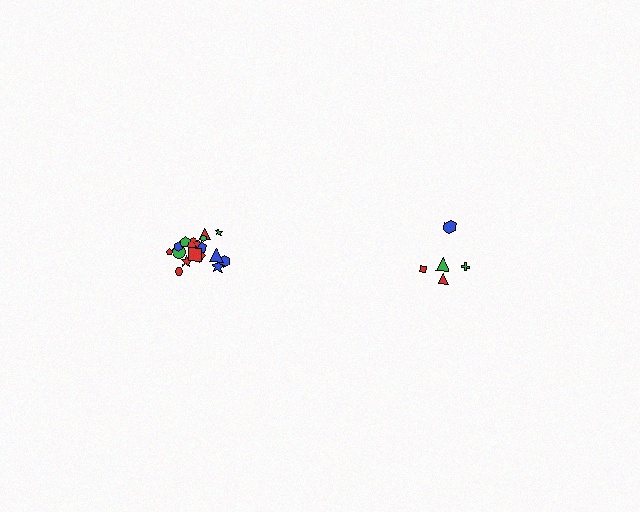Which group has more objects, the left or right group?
The left group.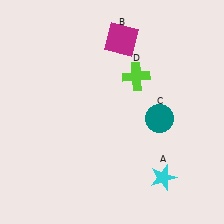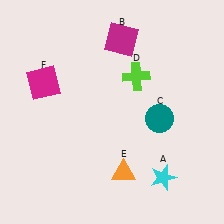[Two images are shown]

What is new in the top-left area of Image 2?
A magenta square (F) was added in the top-left area of Image 2.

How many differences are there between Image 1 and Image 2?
There are 2 differences between the two images.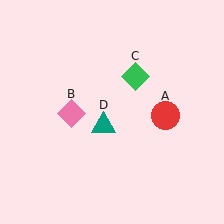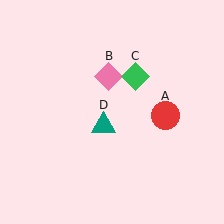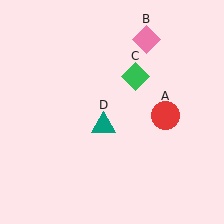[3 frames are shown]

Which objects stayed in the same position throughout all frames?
Red circle (object A) and green diamond (object C) and teal triangle (object D) remained stationary.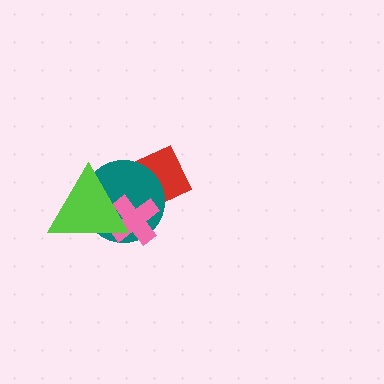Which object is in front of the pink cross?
The lime triangle is in front of the pink cross.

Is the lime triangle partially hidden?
No, no other shape covers it.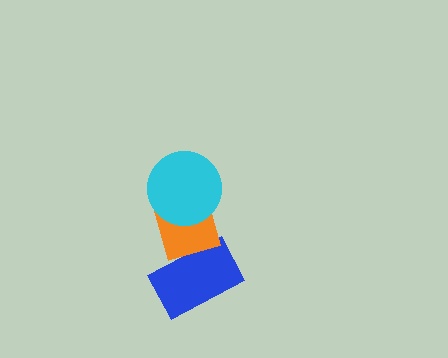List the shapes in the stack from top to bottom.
From top to bottom: the cyan circle, the orange diamond, the blue rectangle.